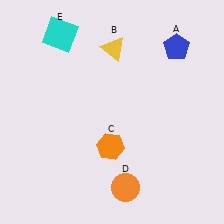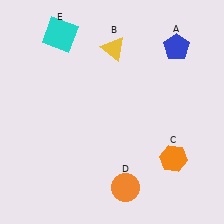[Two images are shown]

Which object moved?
The orange hexagon (C) moved right.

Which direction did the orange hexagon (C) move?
The orange hexagon (C) moved right.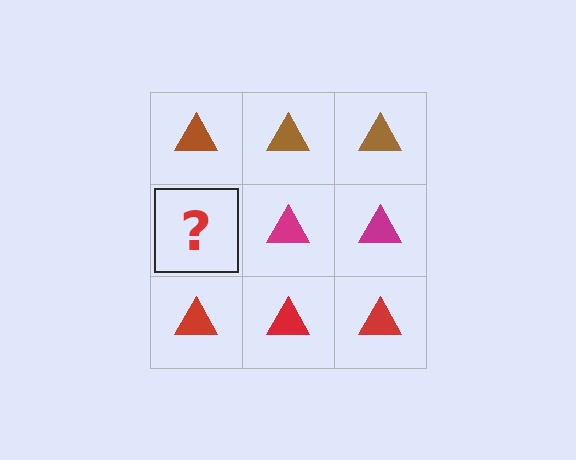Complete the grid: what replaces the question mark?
The question mark should be replaced with a magenta triangle.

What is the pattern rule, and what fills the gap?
The rule is that each row has a consistent color. The gap should be filled with a magenta triangle.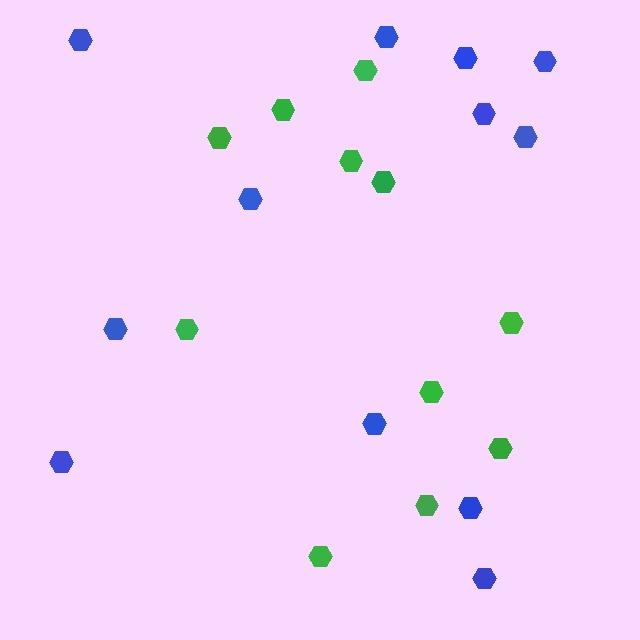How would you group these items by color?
There are 2 groups: one group of green hexagons (11) and one group of blue hexagons (12).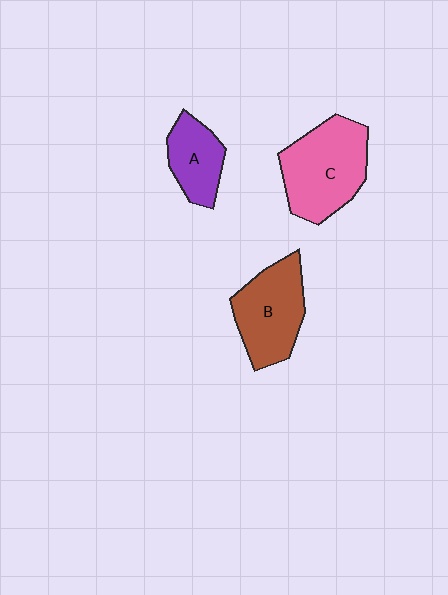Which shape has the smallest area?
Shape A (purple).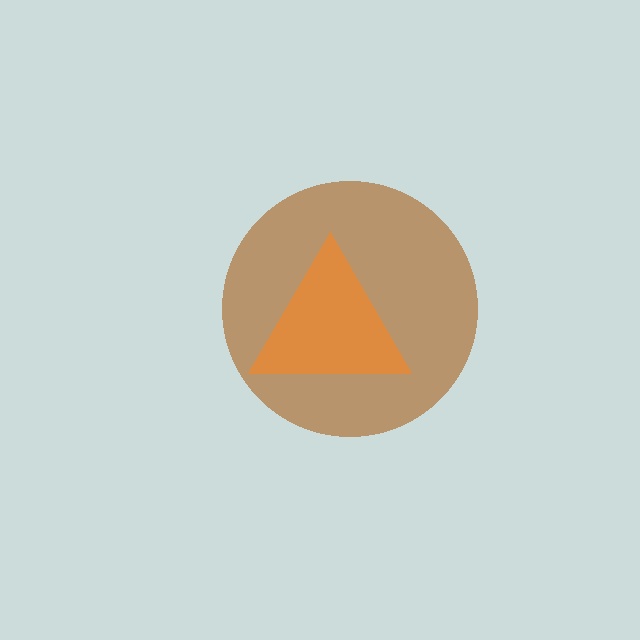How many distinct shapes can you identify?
There are 2 distinct shapes: a brown circle, an orange triangle.